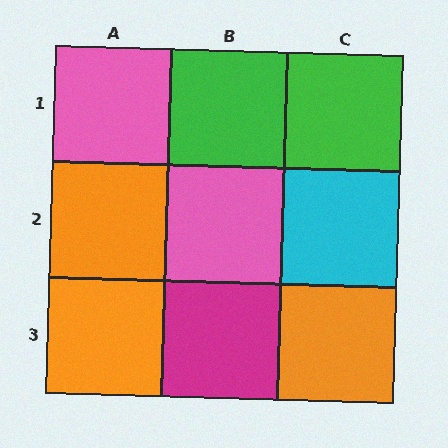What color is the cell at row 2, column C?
Cyan.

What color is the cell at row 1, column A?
Pink.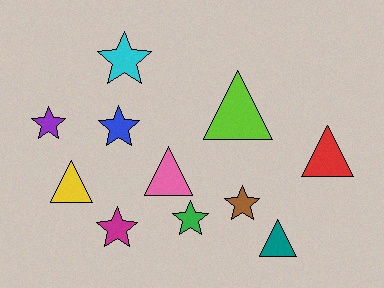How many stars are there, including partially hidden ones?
There are 6 stars.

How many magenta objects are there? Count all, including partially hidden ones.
There is 1 magenta object.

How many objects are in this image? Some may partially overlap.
There are 11 objects.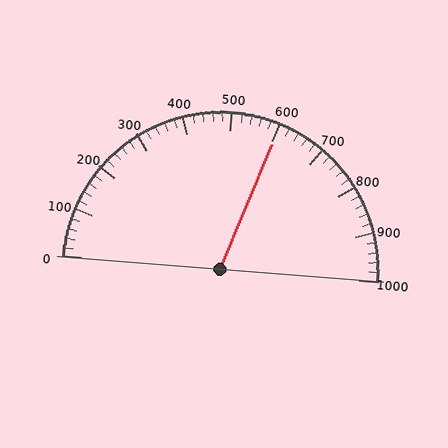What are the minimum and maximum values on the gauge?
The gauge ranges from 0 to 1000.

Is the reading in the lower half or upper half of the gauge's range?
The reading is in the upper half of the range (0 to 1000).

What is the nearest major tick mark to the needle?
The nearest major tick mark is 600.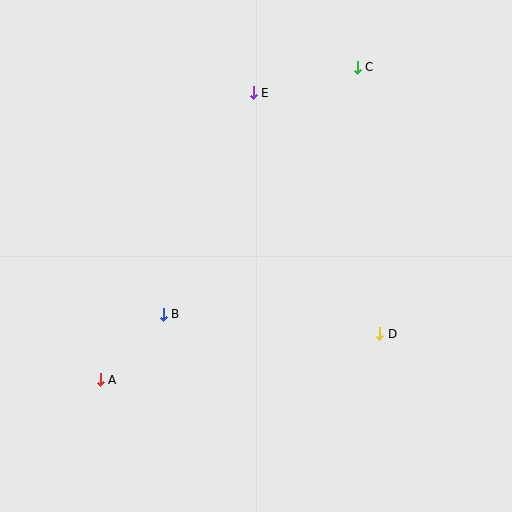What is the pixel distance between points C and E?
The distance between C and E is 107 pixels.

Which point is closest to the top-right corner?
Point C is closest to the top-right corner.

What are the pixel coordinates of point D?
Point D is at (380, 334).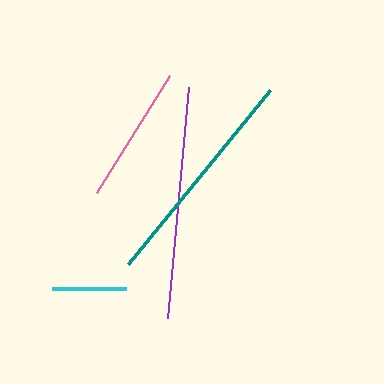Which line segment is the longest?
The purple line is the longest at approximately 232 pixels.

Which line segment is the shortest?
The cyan line is the shortest at approximately 74 pixels.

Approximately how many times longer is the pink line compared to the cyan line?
The pink line is approximately 1.9 times the length of the cyan line.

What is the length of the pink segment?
The pink segment is approximately 138 pixels long.